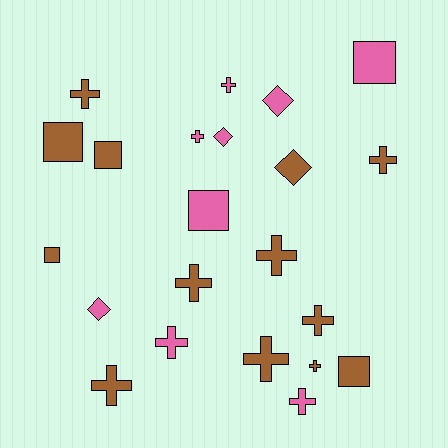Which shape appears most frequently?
Cross, with 12 objects.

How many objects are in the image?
There are 22 objects.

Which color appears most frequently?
Brown, with 13 objects.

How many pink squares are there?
There are 2 pink squares.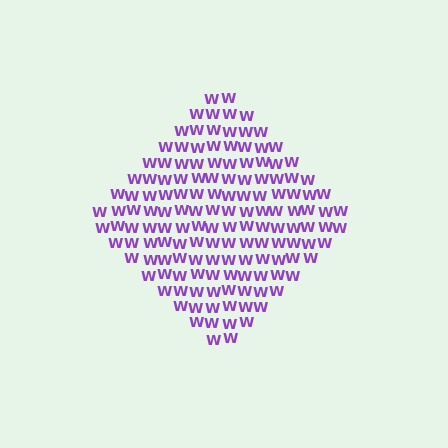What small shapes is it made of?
It is made of small letter W's.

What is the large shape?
The large shape is a diamond.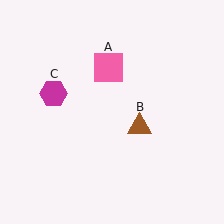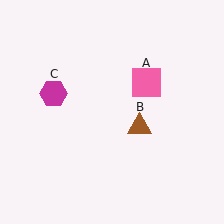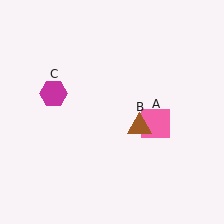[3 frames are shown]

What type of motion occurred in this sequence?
The pink square (object A) rotated clockwise around the center of the scene.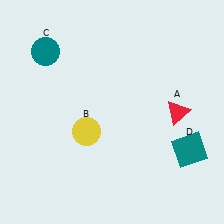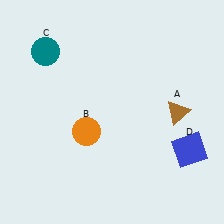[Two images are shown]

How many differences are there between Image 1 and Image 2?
There are 3 differences between the two images.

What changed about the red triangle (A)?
In Image 1, A is red. In Image 2, it changed to brown.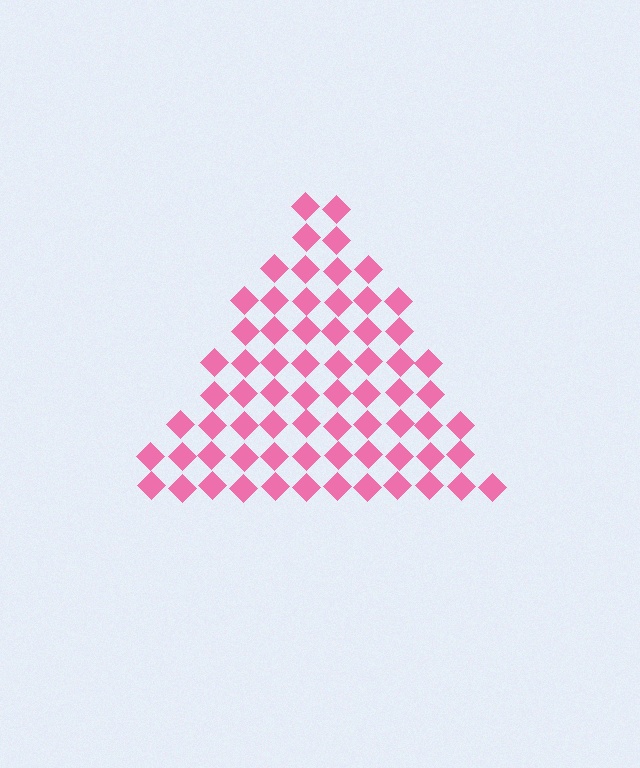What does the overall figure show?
The overall figure shows a triangle.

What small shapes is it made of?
It is made of small diamonds.